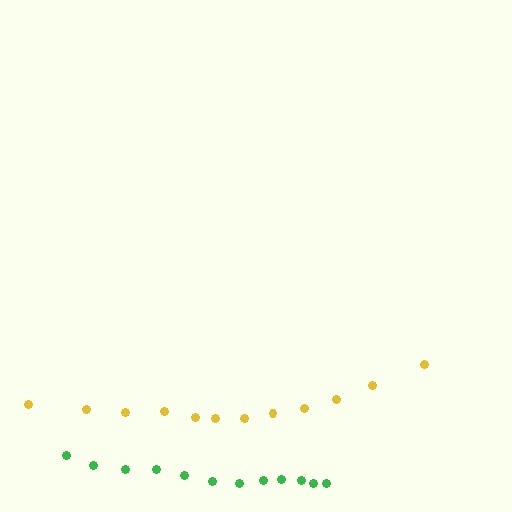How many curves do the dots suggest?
There are 2 distinct paths.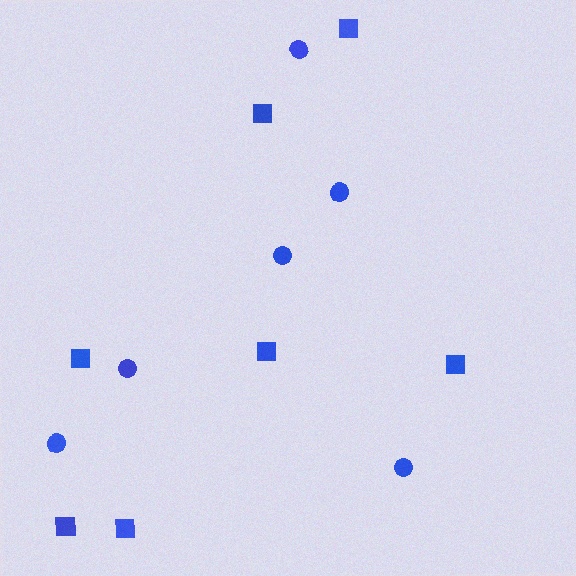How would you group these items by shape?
There are 2 groups: one group of squares (7) and one group of circles (6).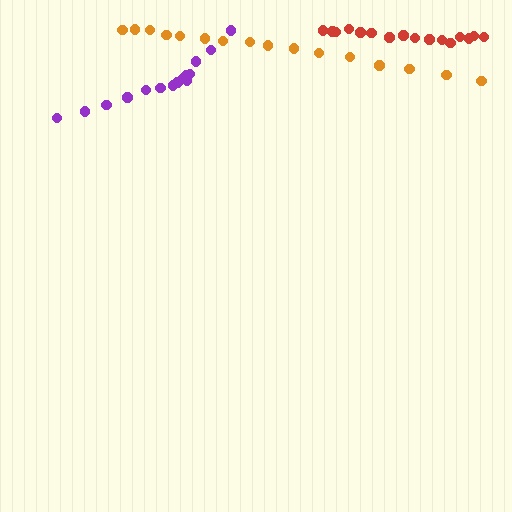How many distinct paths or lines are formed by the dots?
There are 3 distinct paths.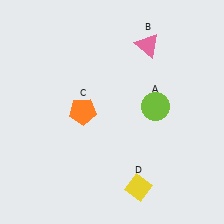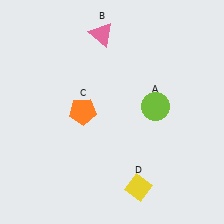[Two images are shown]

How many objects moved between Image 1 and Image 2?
1 object moved between the two images.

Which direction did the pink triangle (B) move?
The pink triangle (B) moved left.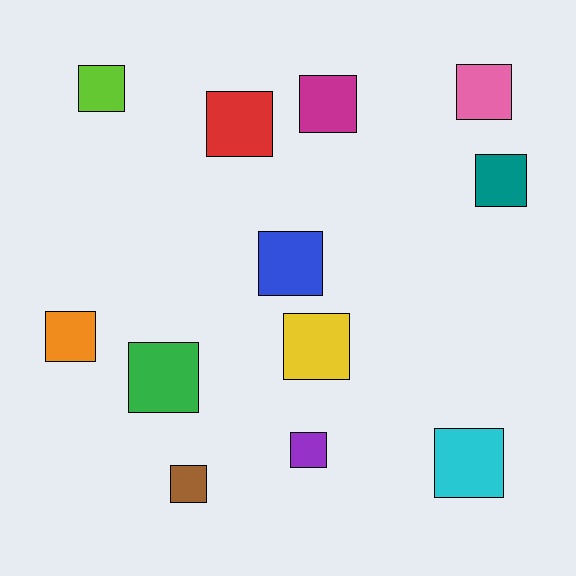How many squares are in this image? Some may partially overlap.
There are 12 squares.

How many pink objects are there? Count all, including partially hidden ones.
There is 1 pink object.